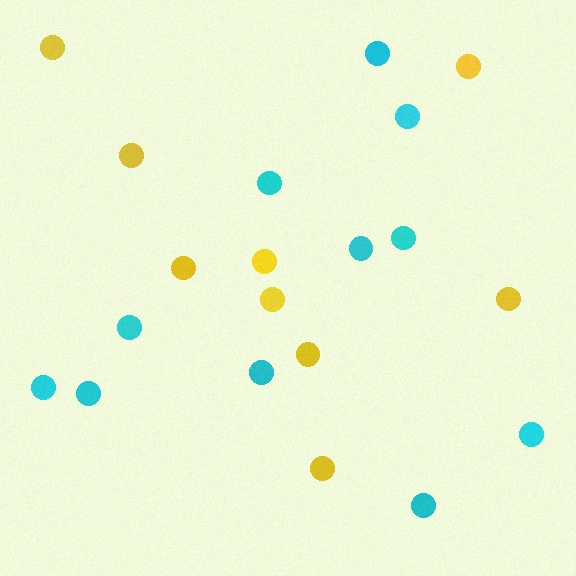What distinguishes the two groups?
There are 2 groups: one group of cyan circles (11) and one group of yellow circles (9).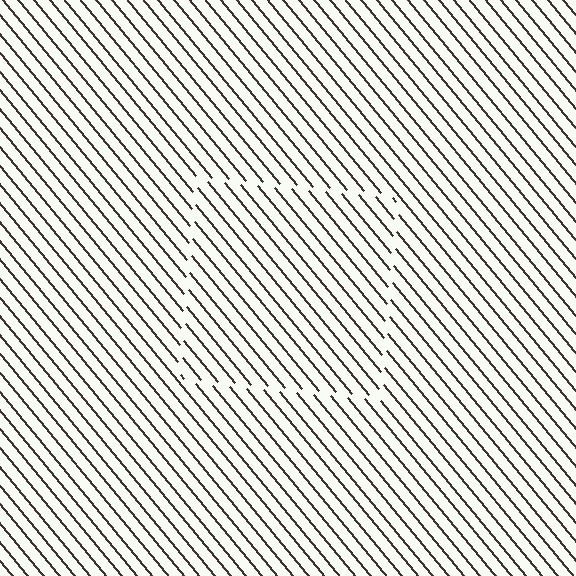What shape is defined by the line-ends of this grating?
An illusory square. The interior of the shape contains the same grating, shifted by half a period — the contour is defined by the phase discontinuity where line-ends from the inner and outer gratings abut.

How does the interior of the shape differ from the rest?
The interior of the shape contains the same grating, shifted by half a period — the contour is defined by the phase discontinuity where line-ends from the inner and outer gratings abut.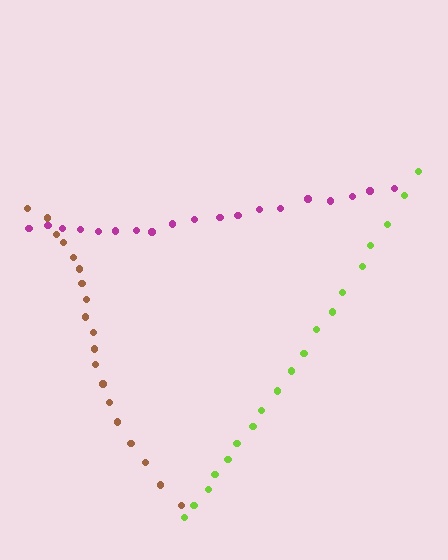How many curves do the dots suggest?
There are 3 distinct paths.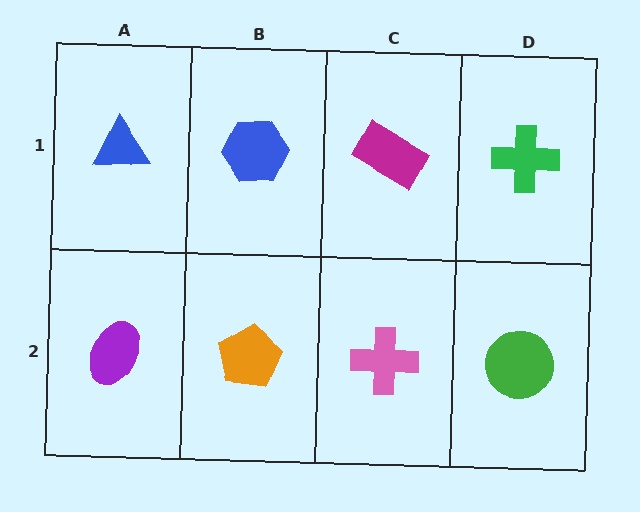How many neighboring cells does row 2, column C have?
3.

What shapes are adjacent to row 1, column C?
A pink cross (row 2, column C), a blue hexagon (row 1, column B), a green cross (row 1, column D).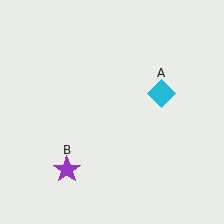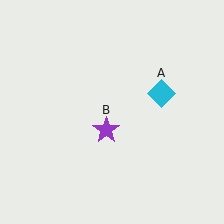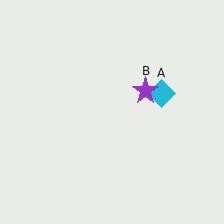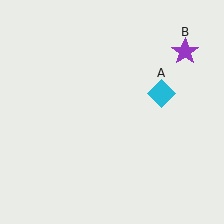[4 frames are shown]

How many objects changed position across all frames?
1 object changed position: purple star (object B).